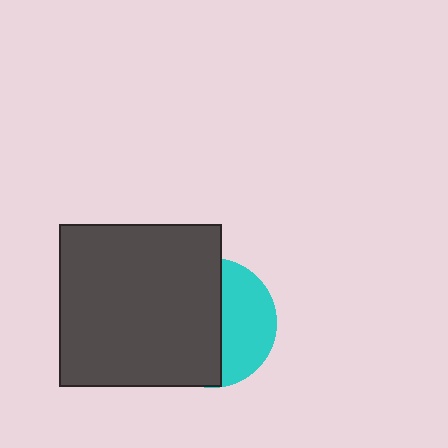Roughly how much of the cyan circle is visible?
A small part of it is visible (roughly 41%).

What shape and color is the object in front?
The object in front is a dark gray square.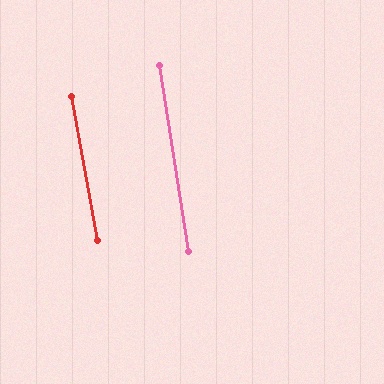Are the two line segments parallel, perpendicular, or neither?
Parallel — their directions differ by only 1.2°.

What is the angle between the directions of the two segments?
Approximately 1 degree.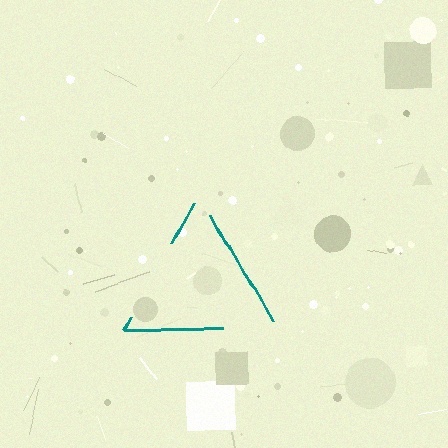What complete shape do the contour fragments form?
The contour fragments form a triangle.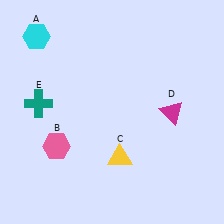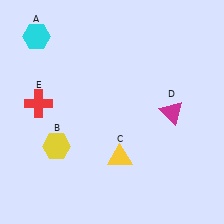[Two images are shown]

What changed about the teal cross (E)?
In Image 1, E is teal. In Image 2, it changed to red.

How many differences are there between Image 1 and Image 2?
There are 2 differences between the two images.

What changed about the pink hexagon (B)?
In Image 1, B is pink. In Image 2, it changed to yellow.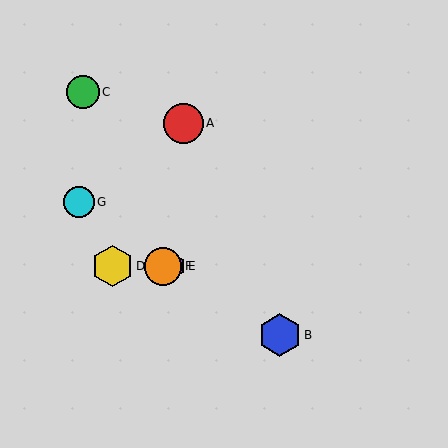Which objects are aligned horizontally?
Objects D, E, F are aligned horizontally.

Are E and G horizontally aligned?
No, E is at y≈266 and G is at y≈202.